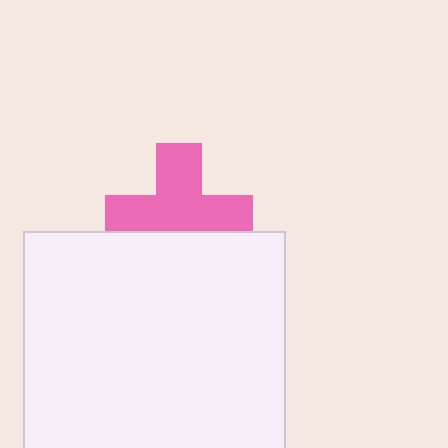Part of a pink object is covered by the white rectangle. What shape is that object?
It is a cross.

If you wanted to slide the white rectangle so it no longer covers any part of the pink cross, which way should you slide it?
Slide it down — that is the most direct way to separate the two shapes.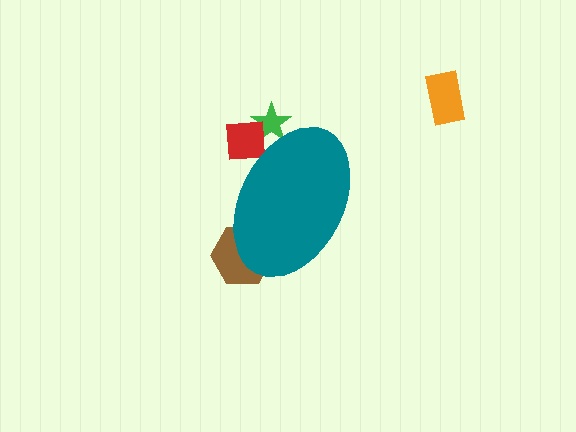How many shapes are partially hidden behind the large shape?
3 shapes are partially hidden.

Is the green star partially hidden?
Yes, the green star is partially hidden behind the teal ellipse.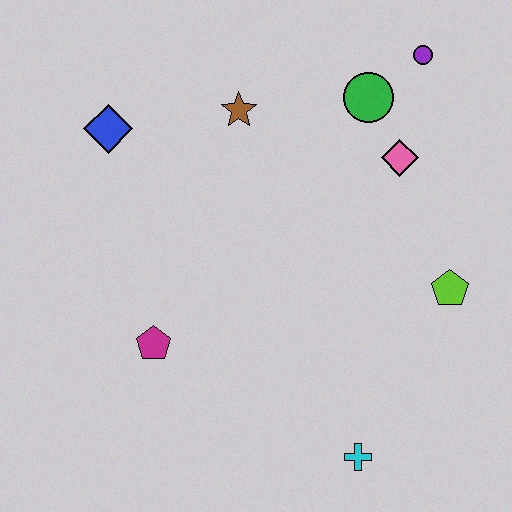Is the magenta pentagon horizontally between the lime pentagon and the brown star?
No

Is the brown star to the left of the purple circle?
Yes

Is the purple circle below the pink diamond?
No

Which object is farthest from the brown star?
The cyan cross is farthest from the brown star.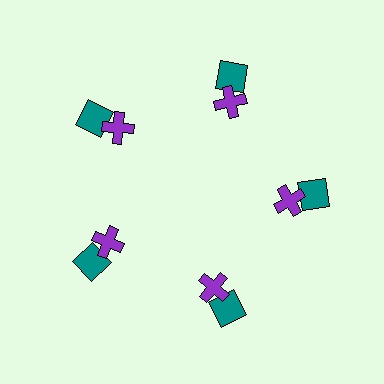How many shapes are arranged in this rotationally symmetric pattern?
There are 10 shapes, arranged in 5 groups of 2.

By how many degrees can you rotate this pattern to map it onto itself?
The pattern maps onto itself every 72 degrees of rotation.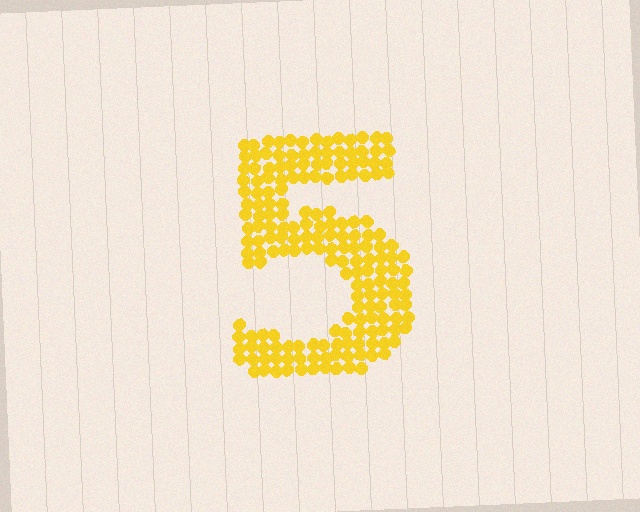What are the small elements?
The small elements are circles.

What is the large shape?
The large shape is the digit 5.